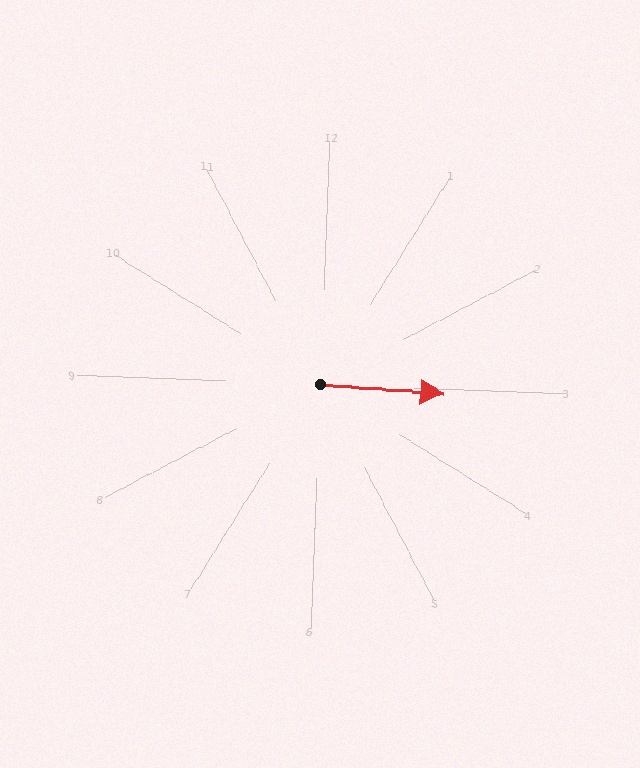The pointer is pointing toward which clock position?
Roughly 3 o'clock.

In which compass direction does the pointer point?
East.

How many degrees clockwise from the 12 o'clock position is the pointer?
Approximately 92 degrees.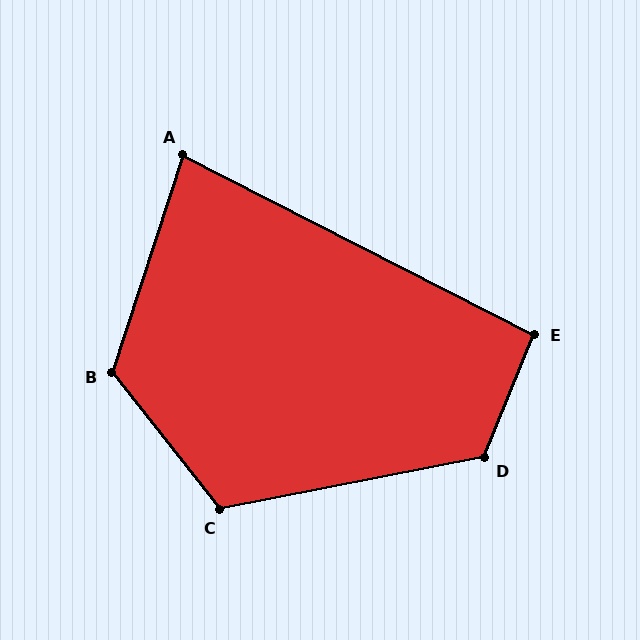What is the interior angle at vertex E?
Approximately 95 degrees (obtuse).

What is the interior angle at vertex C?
Approximately 117 degrees (obtuse).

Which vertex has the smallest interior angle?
A, at approximately 81 degrees.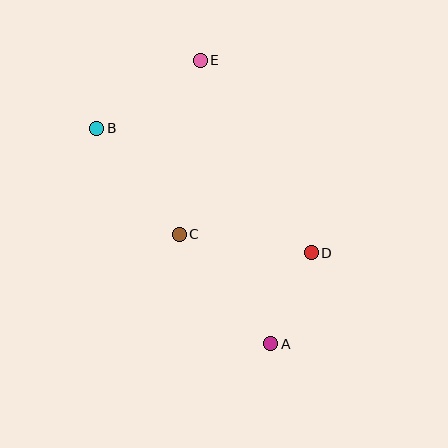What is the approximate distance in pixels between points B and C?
The distance between B and C is approximately 134 pixels.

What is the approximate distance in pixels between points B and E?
The distance between B and E is approximately 124 pixels.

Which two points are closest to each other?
Points A and D are closest to each other.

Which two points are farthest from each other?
Points A and E are farthest from each other.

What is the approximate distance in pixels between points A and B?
The distance between A and B is approximately 277 pixels.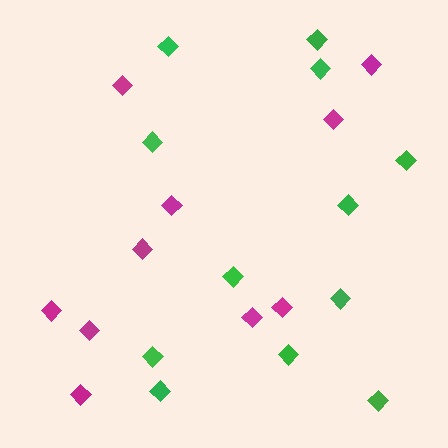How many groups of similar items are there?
There are 2 groups: one group of green diamonds (12) and one group of magenta diamonds (10).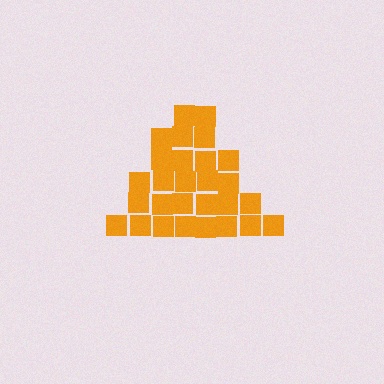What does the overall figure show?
The overall figure shows a triangle.